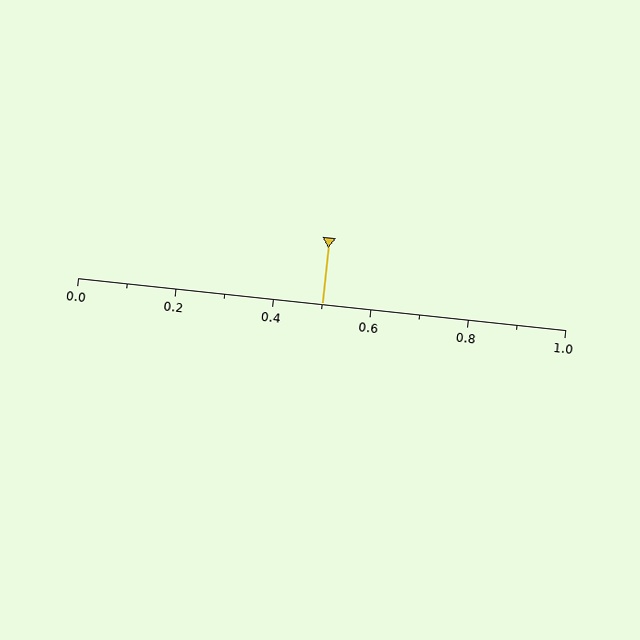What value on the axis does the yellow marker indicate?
The marker indicates approximately 0.5.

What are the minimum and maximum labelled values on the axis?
The axis runs from 0.0 to 1.0.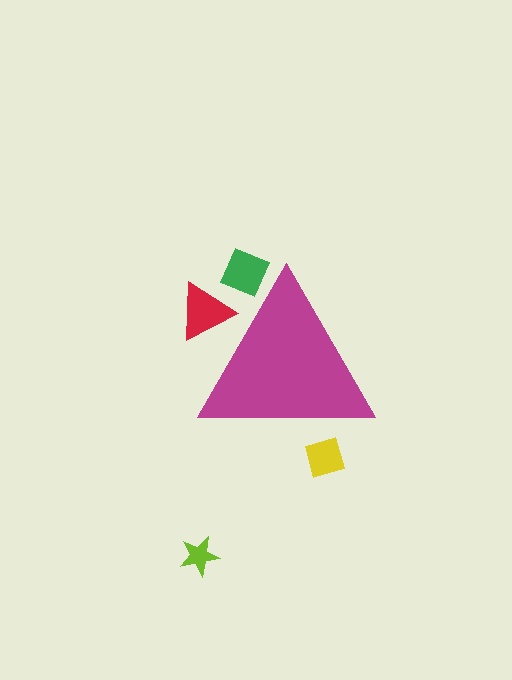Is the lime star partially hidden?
No, the lime star is fully visible.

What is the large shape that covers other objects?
A magenta triangle.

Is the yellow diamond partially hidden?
Yes, the yellow diamond is partially hidden behind the magenta triangle.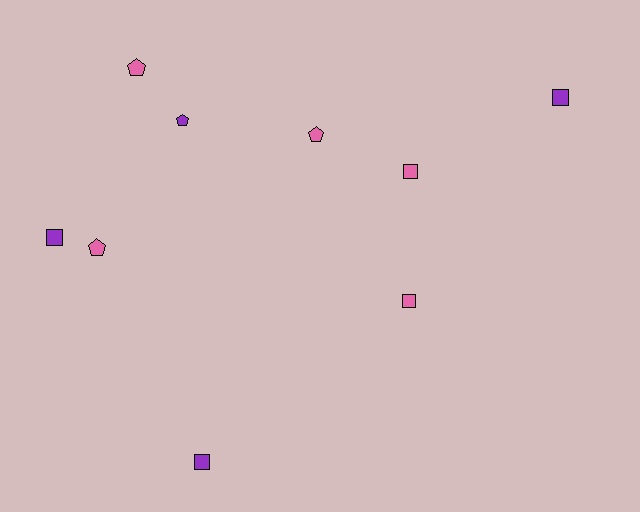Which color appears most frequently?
Pink, with 5 objects.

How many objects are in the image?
There are 9 objects.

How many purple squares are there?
There are 3 purple squares.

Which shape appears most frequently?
Square, with 5 objects.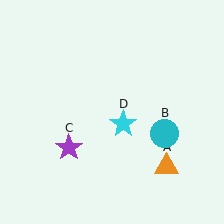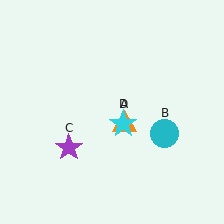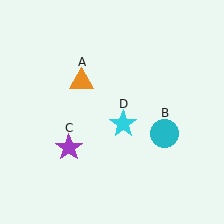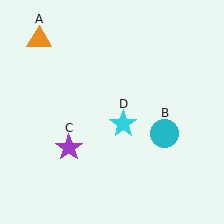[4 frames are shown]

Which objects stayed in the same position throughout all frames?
Cyan circle (object B) and purple star (object C) and cyan star (object D) remained stationary.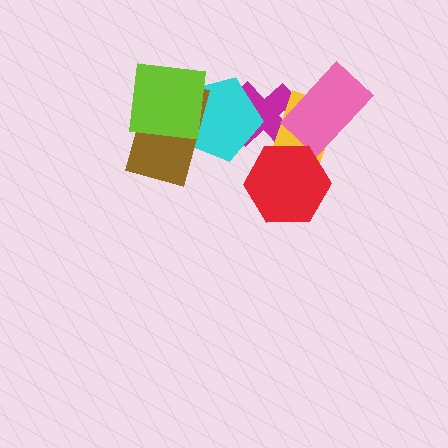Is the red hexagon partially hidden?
No, no other shape covers it.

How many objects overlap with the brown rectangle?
2 objects overlap with the brown rectangle.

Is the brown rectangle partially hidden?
Yes, it is partially covered by another shape.